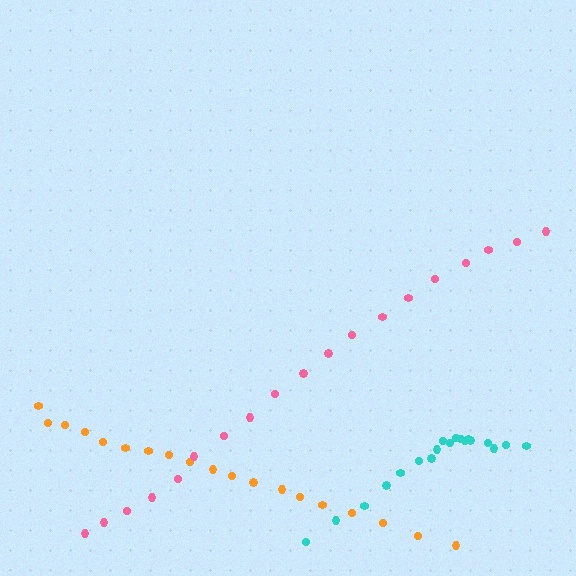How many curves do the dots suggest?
There are 3 distinct paths.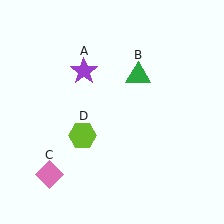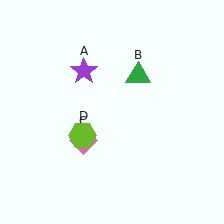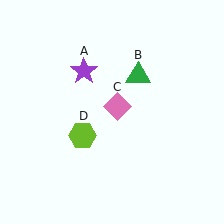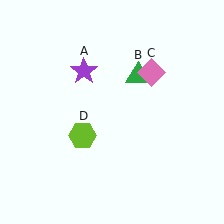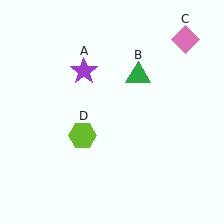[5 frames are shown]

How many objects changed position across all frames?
1 object changed position: pink diamond (object C).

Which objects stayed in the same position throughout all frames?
Purple star (object A) and green triangle (object B) and lime hexagon (object D) remained stationary.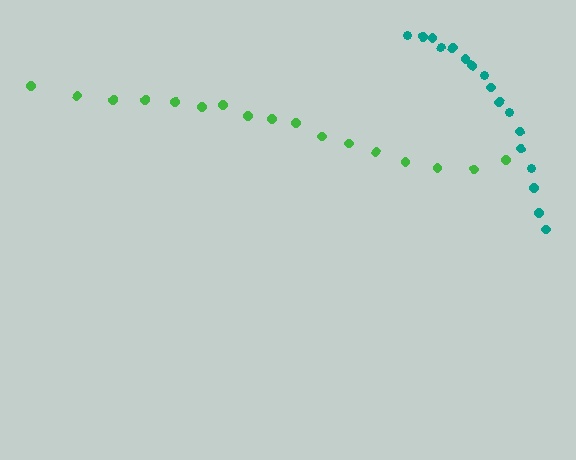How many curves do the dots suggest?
There are 2 distinct paths.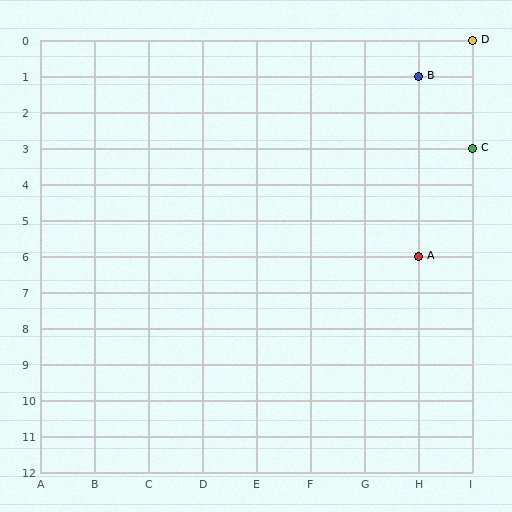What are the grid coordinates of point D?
Point D is at grid coordinates (I, 0).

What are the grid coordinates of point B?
Point B is at grid coordinates (H, 1).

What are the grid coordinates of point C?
Point C is at grid coordinates (I, 3).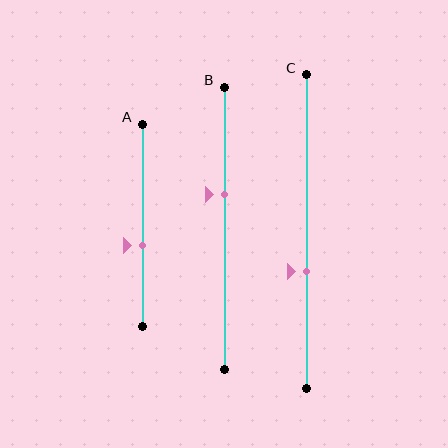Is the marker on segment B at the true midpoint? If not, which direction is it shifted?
No, the marker on segment B is shifted upward by about 12% of the segment length.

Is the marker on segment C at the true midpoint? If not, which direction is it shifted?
No, the marker on segment C is shifted downward by about 13% of the segment length.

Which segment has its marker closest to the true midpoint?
Segment A has its marker closest to the true midpoint.